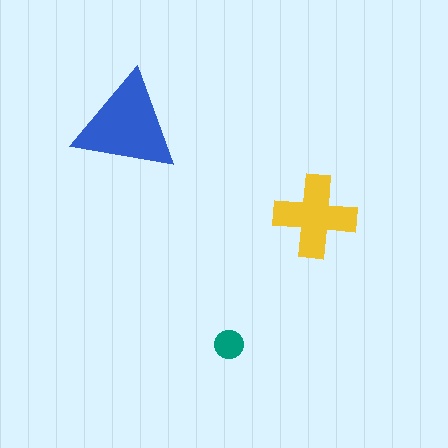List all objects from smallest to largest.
The teal circle, the yellow cross, the blue triangle.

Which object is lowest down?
The teal circle is bottommost.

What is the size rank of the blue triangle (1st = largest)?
1st.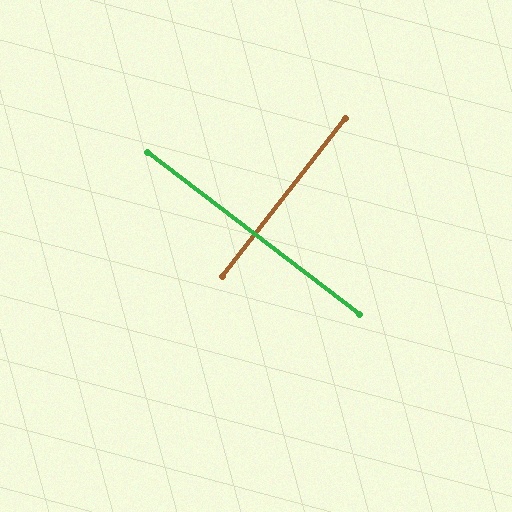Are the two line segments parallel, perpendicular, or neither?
Perpendicular — they meet at approximately 90°.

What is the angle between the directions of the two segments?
Approximately 90 degrees.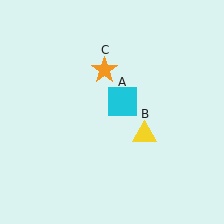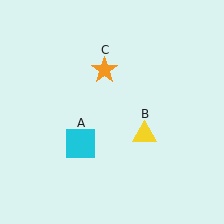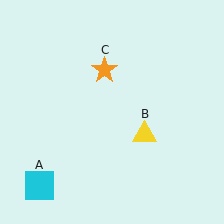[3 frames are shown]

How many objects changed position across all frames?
1 object changed position: cyan square (object A).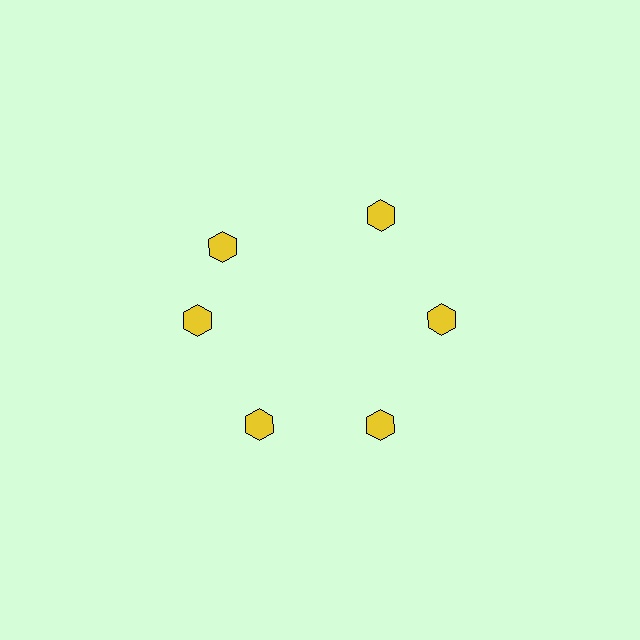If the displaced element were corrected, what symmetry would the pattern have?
It would have 6-fold rotational symmetry — the pattern would map onto itself every 60 degrees.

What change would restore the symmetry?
The symmetry would be restored by rotating it back into even spacing with its neighbors so that all 6 hexagons sit at equal angles and equal distance from the center.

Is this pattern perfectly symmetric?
No. The 6 yellow hexagons are arranged in a ring, but one element near the 11 o'clock position is rotated out of alignment along the ring, breaking the 6-fold rotational symmetry.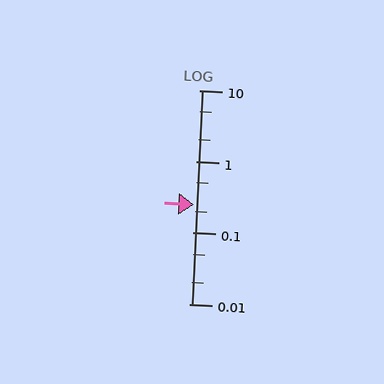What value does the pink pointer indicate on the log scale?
The pointer indicates approximately 0.25.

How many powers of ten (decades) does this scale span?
The scale spans 3 decades, from 0.01 to 10.